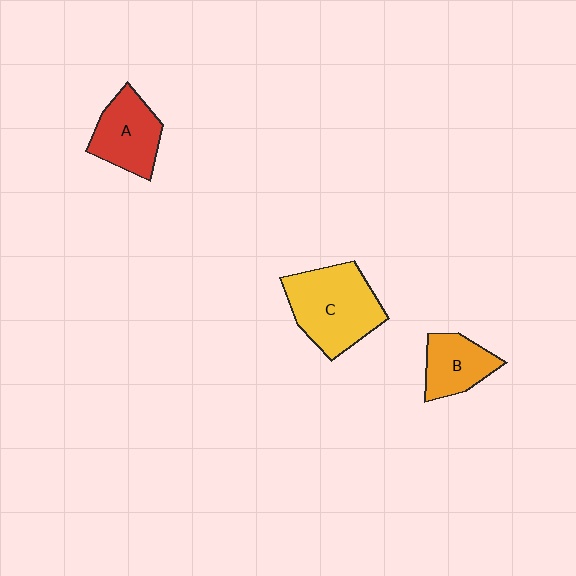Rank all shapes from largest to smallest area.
From largest to smallest: C (yellow), A (red), B (orange).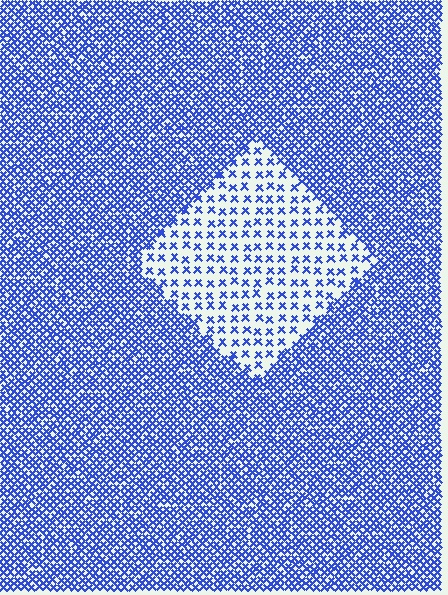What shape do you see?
I see a diamond.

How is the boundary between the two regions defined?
The boundary is defined by a change in element density (approximately 2.8x ratio). All elements are the same color, size, and shape.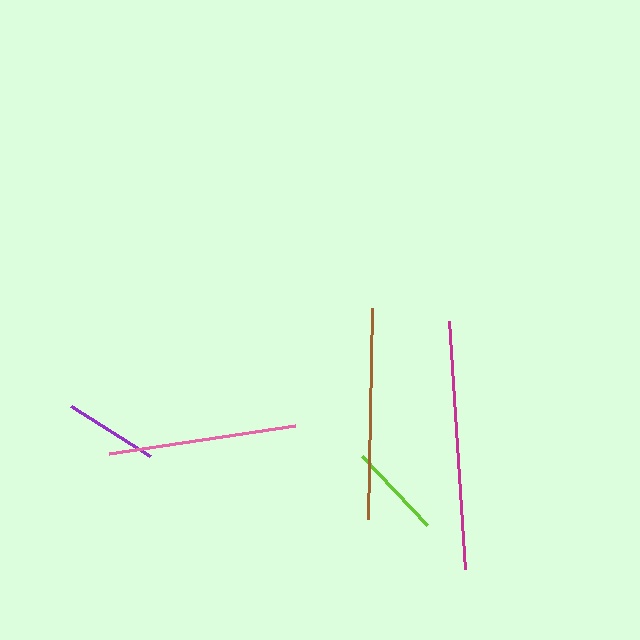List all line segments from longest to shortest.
From longest to shortest: magenta, brown, pink, lime, purple.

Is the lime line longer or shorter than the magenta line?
The magenta line is longer than the lime line.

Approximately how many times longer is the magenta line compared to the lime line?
The magenta line is approximately 2.6 times the length of the lime line.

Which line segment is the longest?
The magenta line is the longest at approximately 249 pixels.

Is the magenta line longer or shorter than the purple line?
The magenta line is longer than the purple line.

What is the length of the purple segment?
The purple segment is approximately 94 pixels long.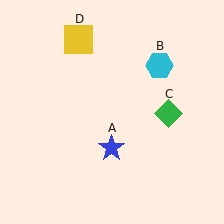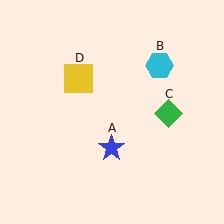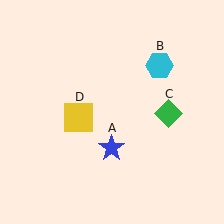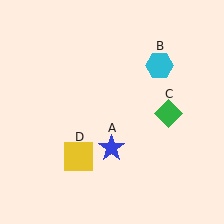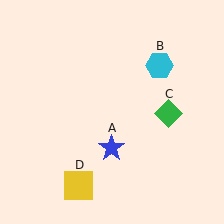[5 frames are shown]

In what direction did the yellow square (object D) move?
The yellow square (object D) moved down.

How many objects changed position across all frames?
1 object changed position: yellow square (object D).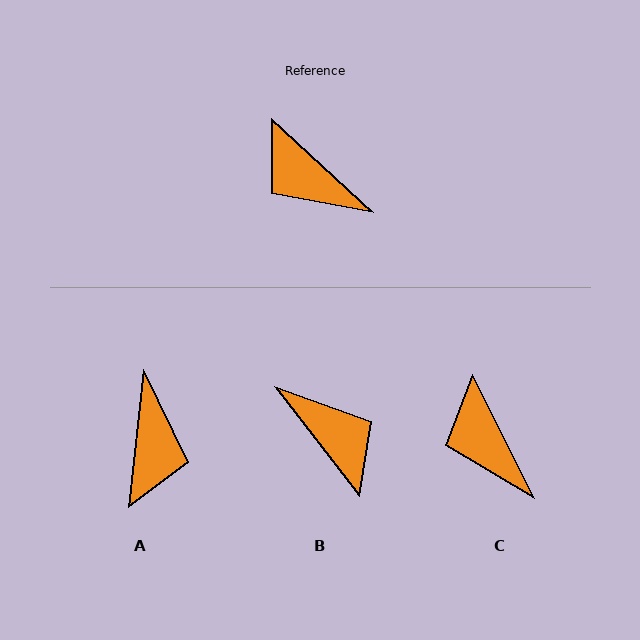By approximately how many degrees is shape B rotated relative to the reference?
Approximately 171 degrees counter-clockwise.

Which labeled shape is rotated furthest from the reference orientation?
B, about 171 degrees away.